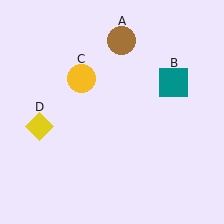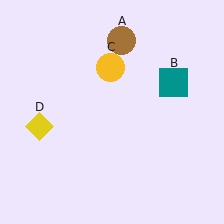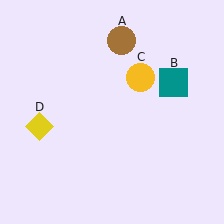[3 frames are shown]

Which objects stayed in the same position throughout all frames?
Brown circle (object A) and teal square (object B) and yellow diamond (object D) remained stationary.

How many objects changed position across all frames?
1 object changed position: yellow circle (object C).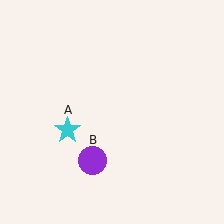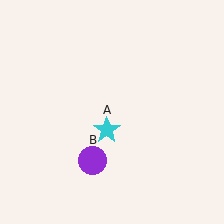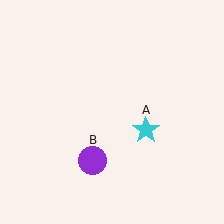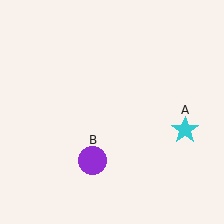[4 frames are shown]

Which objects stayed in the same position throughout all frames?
Purple circle (object B) remained stationary.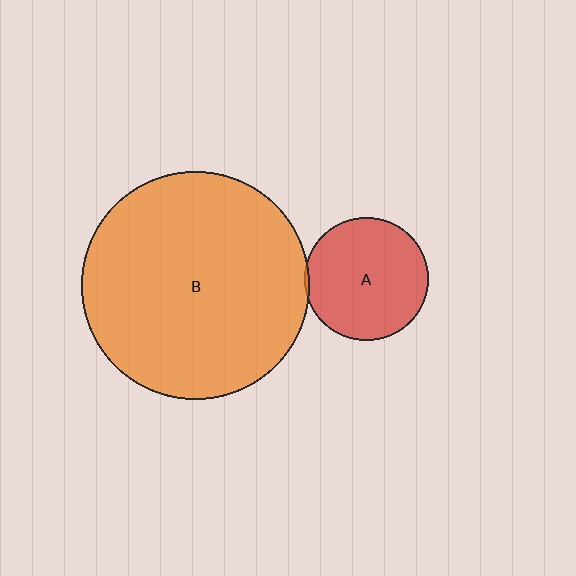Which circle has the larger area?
Circle B (orange).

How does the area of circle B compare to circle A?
Approximately 3.4 times.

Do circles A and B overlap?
Yes.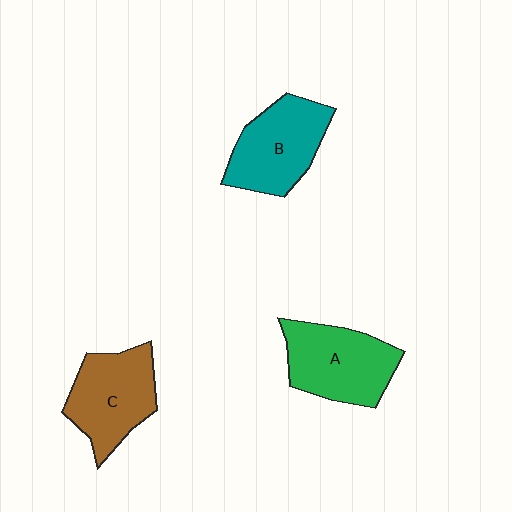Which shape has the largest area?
Shape A (green).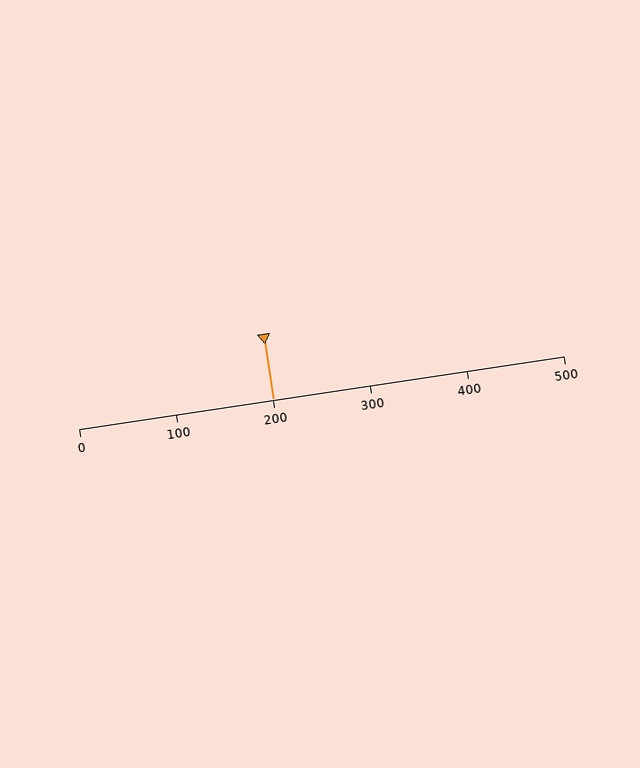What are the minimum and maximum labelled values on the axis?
The axis runs from 0 to 500.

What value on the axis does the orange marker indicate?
The marker indicates approximately 200.